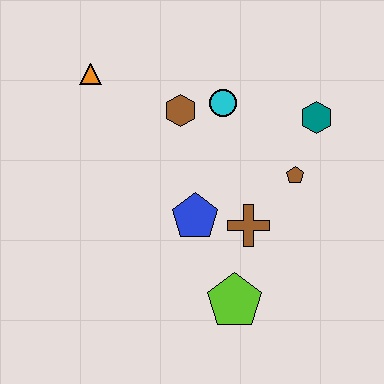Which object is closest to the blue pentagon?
The brown cross is closest to the blue pentagon.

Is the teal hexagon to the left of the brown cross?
No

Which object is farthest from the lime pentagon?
The orange triangle is farthest from the lime pentagon.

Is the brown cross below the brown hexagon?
Yes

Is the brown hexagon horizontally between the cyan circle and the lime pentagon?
No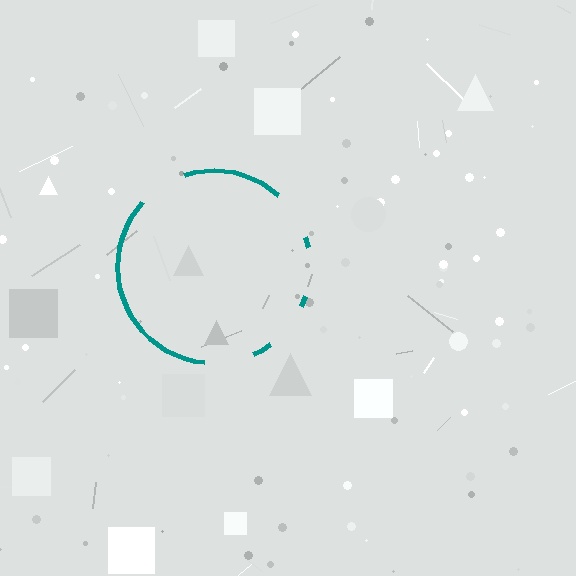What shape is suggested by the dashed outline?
The dashed outline suggests a circle.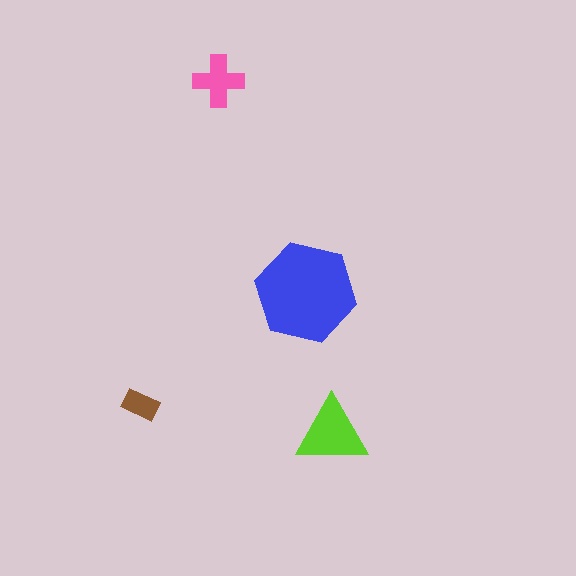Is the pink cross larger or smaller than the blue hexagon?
Smaller.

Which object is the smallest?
The brown rectangle.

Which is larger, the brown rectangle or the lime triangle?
The lime triangle.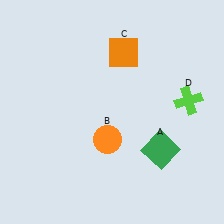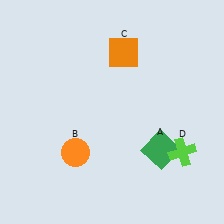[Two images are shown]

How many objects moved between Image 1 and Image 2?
2 objects moved between the two images.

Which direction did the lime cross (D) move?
The lime cross (D) moved down.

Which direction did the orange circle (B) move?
The orange circle (B) moved left.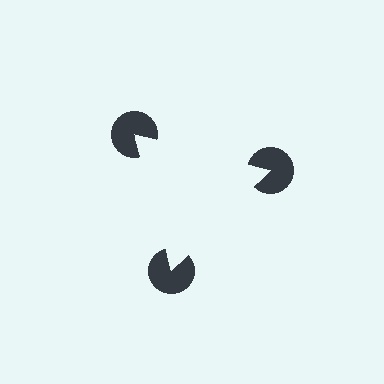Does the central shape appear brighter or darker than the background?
It typically appears slightly brighter than the background, even though no actual brightness change is drawn.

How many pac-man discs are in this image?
There are 3 — one at each vertex of the illusory triangle.